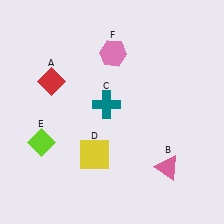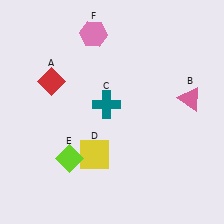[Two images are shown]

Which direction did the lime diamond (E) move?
The lime diamond (E) moved right.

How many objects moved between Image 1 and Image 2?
3 objects moved between the two images.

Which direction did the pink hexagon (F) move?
The pink hexagon (F) moved left.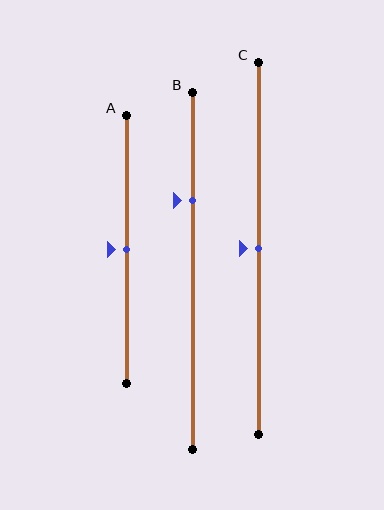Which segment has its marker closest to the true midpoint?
Segment A has its marker closest to the true midpoint.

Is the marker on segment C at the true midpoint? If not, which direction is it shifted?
Yes, the marker on segment C is at the true midpoint.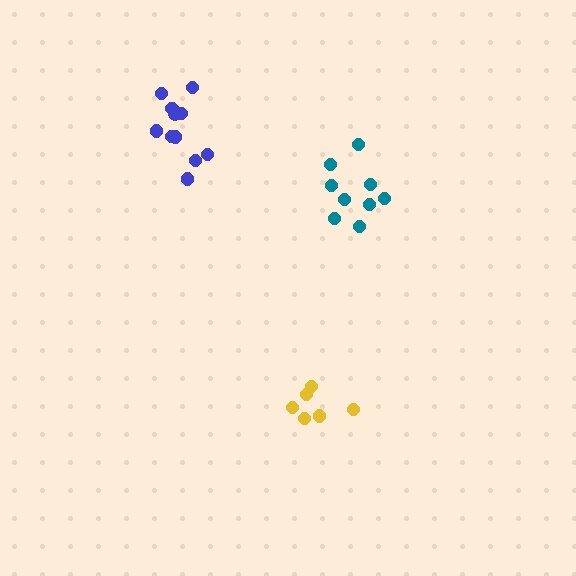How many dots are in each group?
Group 1: 6 dots, Group 2: 9 dots, Group 3: 11 dots (26 total).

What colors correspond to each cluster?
The clusters are colored: yellow, teal, blue.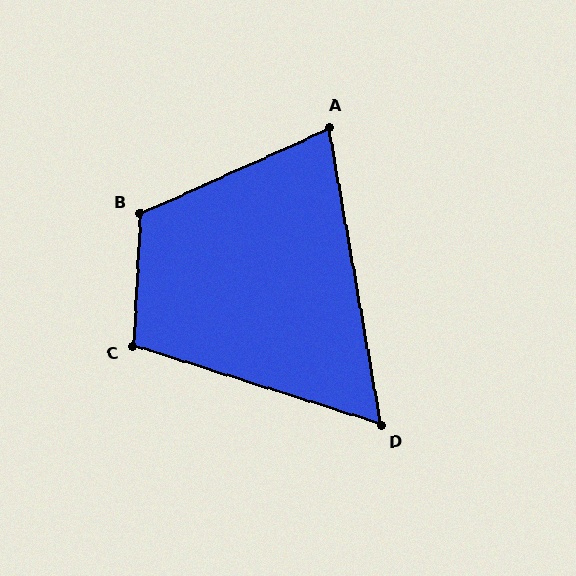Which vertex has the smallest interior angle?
D, at approximately 63 degrees.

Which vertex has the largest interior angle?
B, at approximately 117 degrees.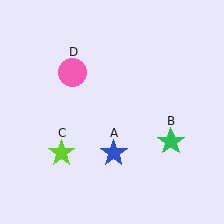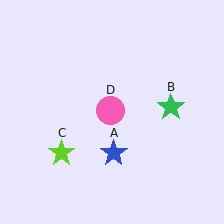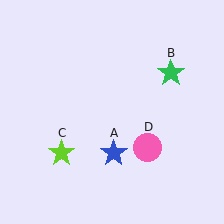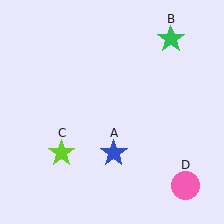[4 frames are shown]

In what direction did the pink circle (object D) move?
The pink circle (object D) moved down and to the right.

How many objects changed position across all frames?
2 objects changed position: green star (object B), pink circle (object D).